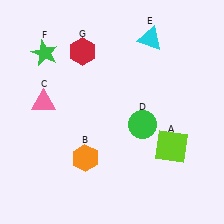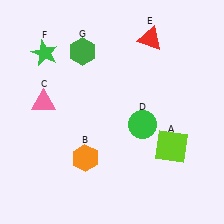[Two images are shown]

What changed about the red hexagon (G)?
In Image 1, G is red. In Image 2, it changed to green.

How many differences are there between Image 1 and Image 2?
There are 2 differences between the two images.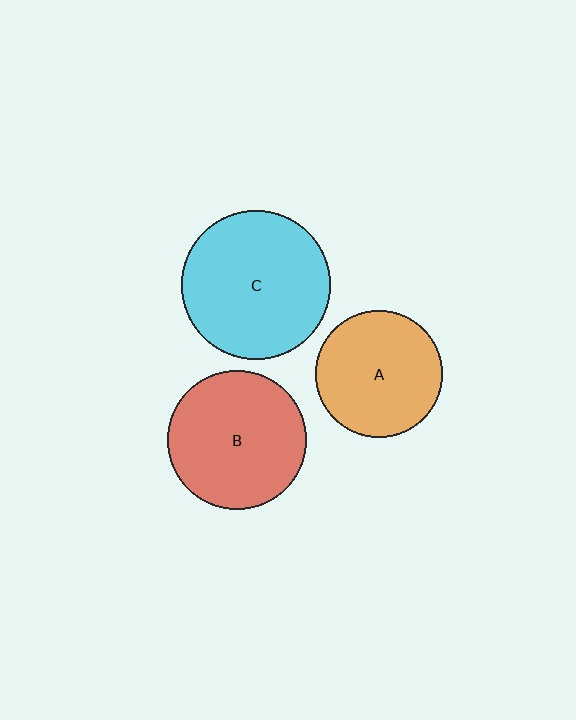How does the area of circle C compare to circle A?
Approximately 1.4 times.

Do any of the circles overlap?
No, none of the circles overlap.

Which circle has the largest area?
Circle C (cyan).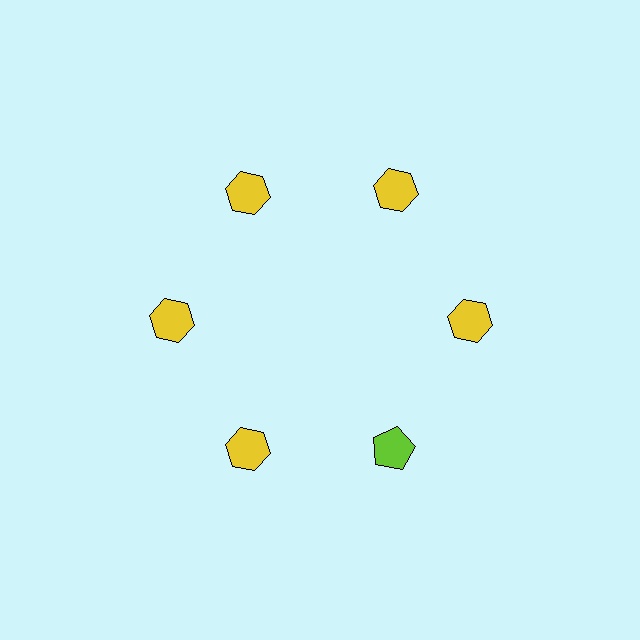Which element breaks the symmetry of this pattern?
The lime pentagon at roughly the 5 o'clock position breaks the symmetry. All other shapes are yellow hexagons.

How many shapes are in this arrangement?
There are 6 shapes arranged in a ring pattern.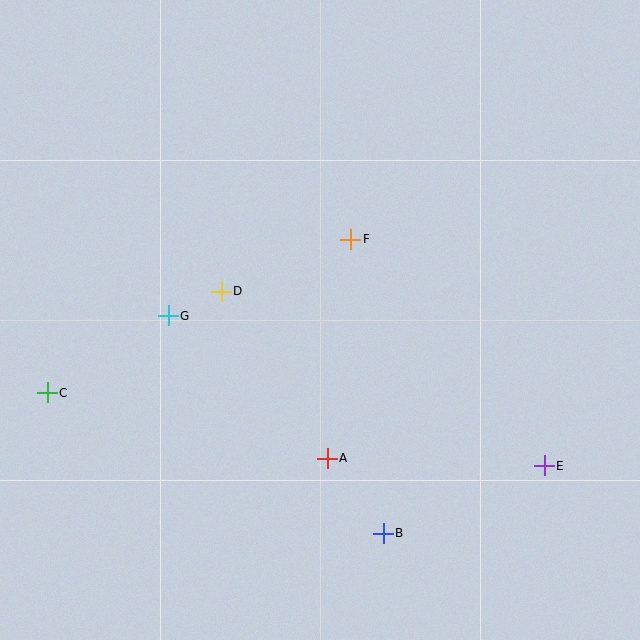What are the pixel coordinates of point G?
Point G is at (168, 316).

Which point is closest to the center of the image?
Point F at (351, 239) is closest to the center.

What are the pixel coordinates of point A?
Point A is at (327, 458).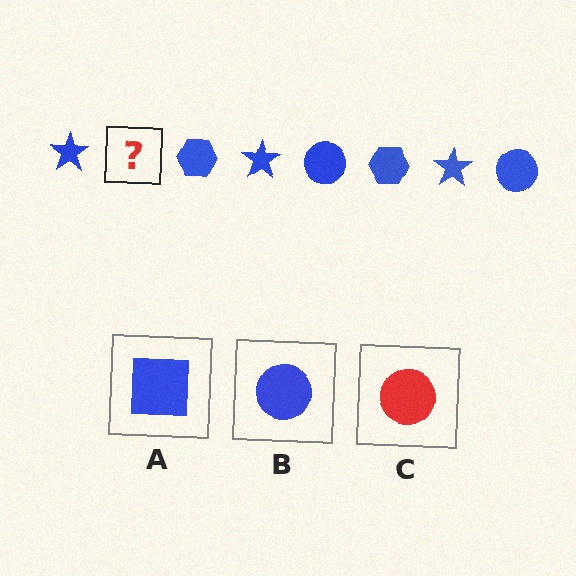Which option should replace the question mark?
Option B.